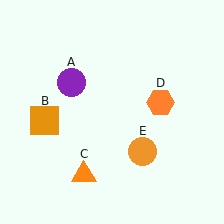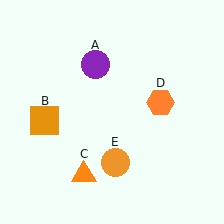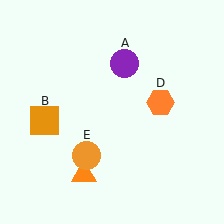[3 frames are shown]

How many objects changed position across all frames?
2 objects changed position: purple circle (object A), orange circle (object E).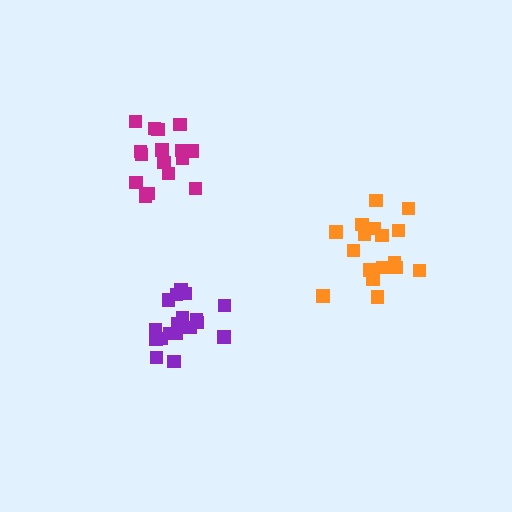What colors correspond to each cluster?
The clusters are colored: magenta, purple, orange.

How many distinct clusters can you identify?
There are 3 distinct clusters.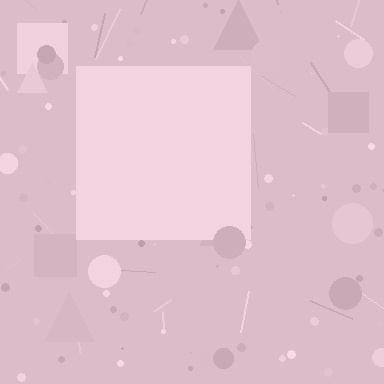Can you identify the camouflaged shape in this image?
The camouflaged shape is a square.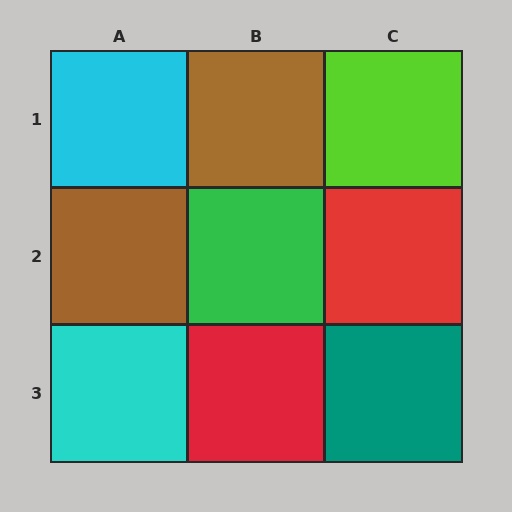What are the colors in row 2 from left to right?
Brown, green, red.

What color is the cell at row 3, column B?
Red.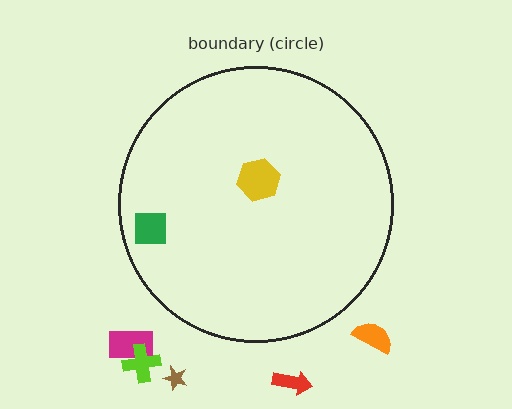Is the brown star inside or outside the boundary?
Outside.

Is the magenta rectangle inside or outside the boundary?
Outside.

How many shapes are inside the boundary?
2 inside, 5 outside.